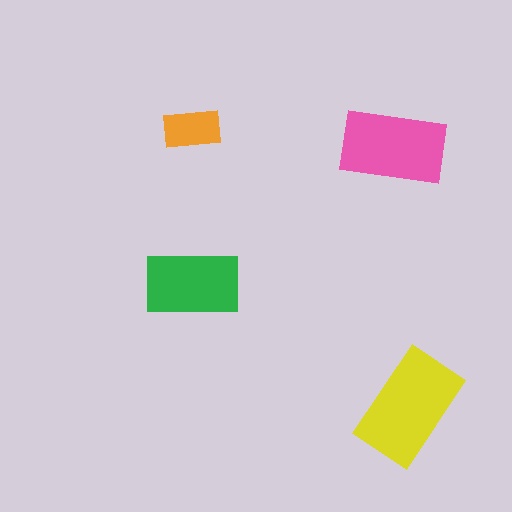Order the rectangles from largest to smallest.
the yellow one, the pink one, the green one, the orange one.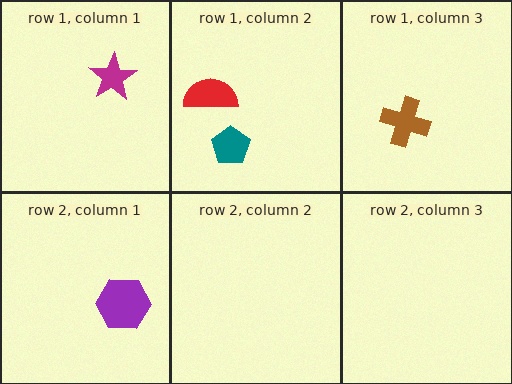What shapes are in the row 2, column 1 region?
The purple hexagon.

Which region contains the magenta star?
The row 1, column 1 region.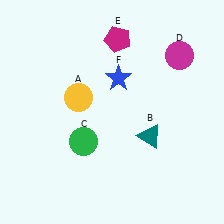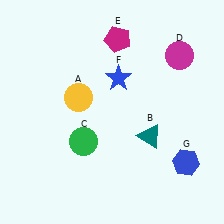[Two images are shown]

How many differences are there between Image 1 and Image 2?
There is 1 difference between the two images.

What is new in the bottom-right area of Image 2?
A blue hexagon (G) was added in the bottom-right area of Image 2.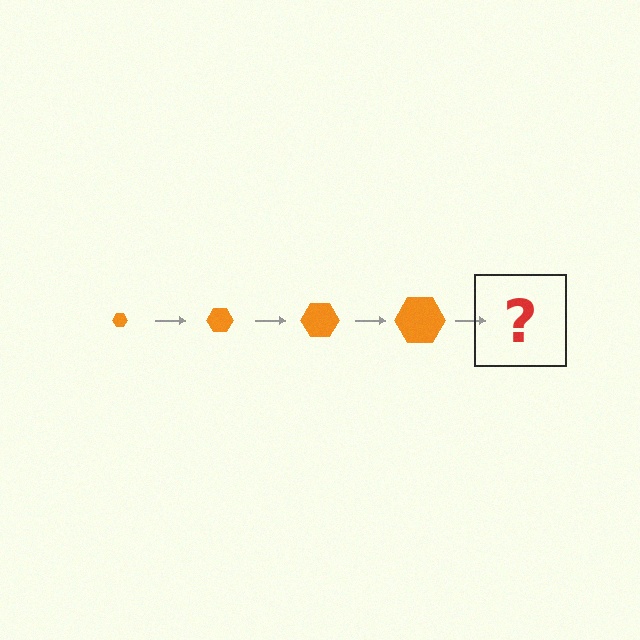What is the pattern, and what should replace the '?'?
The pattern is that the hexagon gets progressively larger each step. The '?' should be an orange hexagon, larger than the previous one.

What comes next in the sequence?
The next element should be an orange hexagon, larger than the previous one.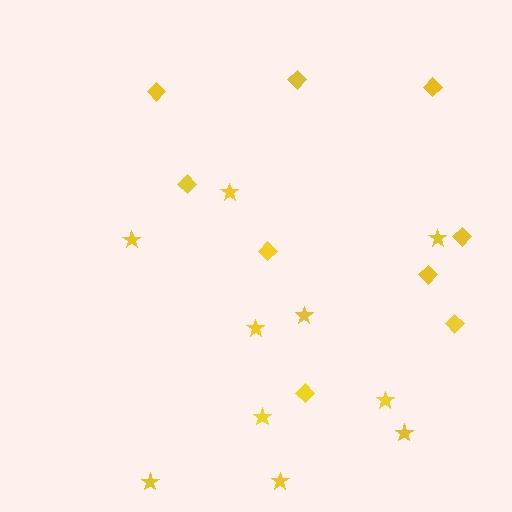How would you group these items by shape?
There are 2 groups: one group of stars (10) and one group of diamonds (9).